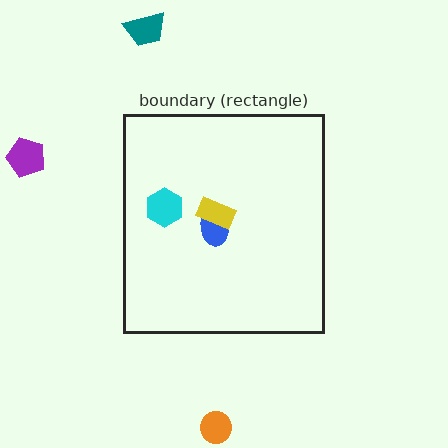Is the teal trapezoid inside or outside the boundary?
Outside.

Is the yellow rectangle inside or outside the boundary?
Inside.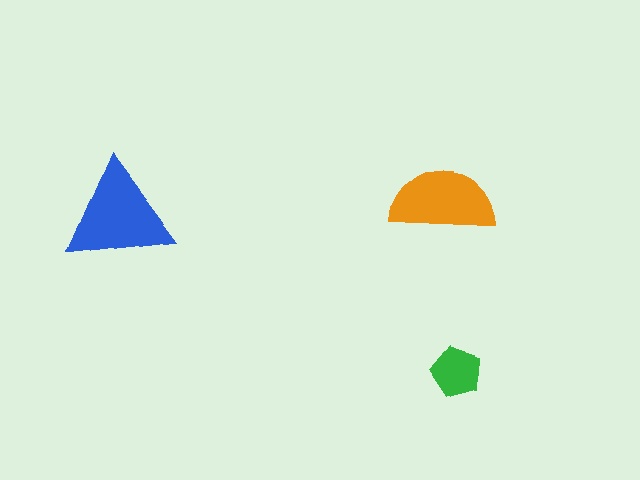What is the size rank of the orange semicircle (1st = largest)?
2nd.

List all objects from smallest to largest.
The green pentagon, the orange semicircle, the blue triangle.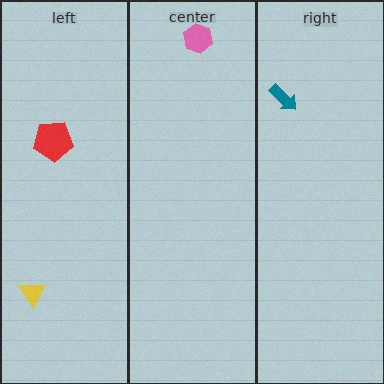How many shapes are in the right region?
1.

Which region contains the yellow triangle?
The left region.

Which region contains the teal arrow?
The right region.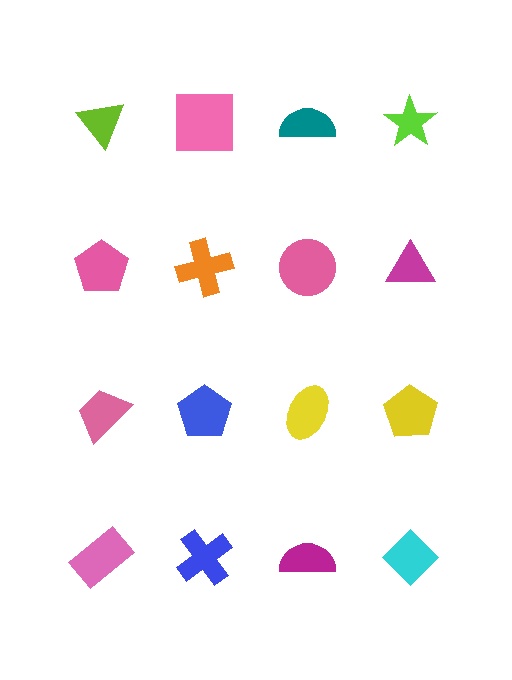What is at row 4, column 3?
A magenta semicircle.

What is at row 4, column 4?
A cyan diamond.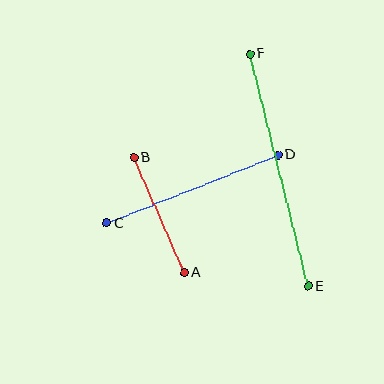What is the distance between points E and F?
The distance is approximately 239 pixels.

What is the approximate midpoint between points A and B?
The midpoint is at approximately (159, 215) pixels.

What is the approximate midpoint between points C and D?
The midpoint is at approximately (192, 189) pixels.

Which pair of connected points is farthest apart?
Points E and F are farthest apart.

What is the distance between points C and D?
The distance is approximately 184 pixels.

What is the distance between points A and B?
The distance is approximately 126 pixels.